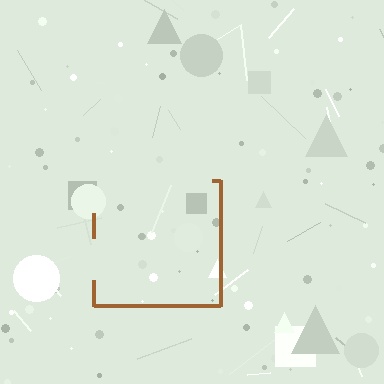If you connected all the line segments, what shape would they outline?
They would outline a square.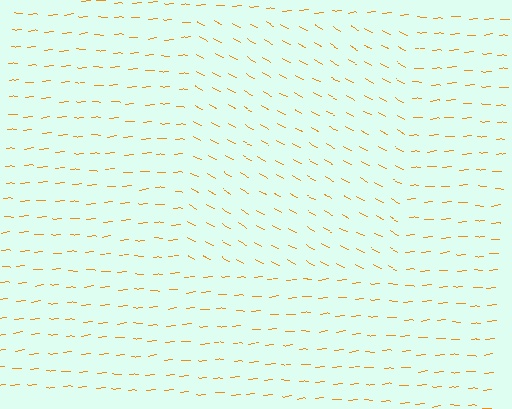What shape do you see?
I see a rectangle.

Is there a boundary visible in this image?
Yes, there is a texture boundary formed by a change in line orientation.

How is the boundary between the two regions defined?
The boundary is defined purely by a change in line orientation (approximately 33 degrees difference). All lines are the same color and thickness.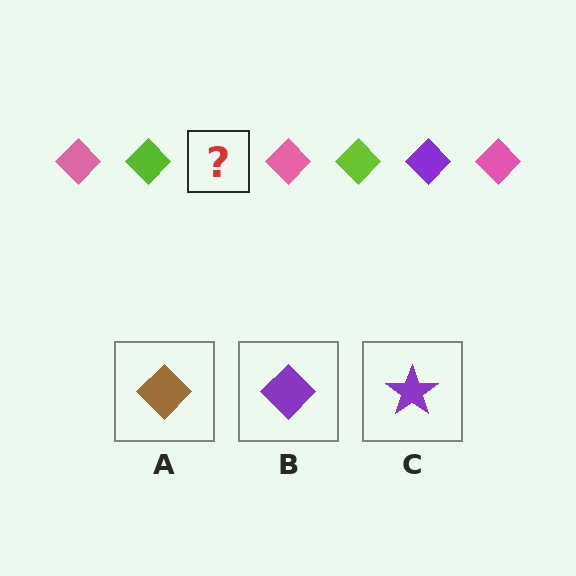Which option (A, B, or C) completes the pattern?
B.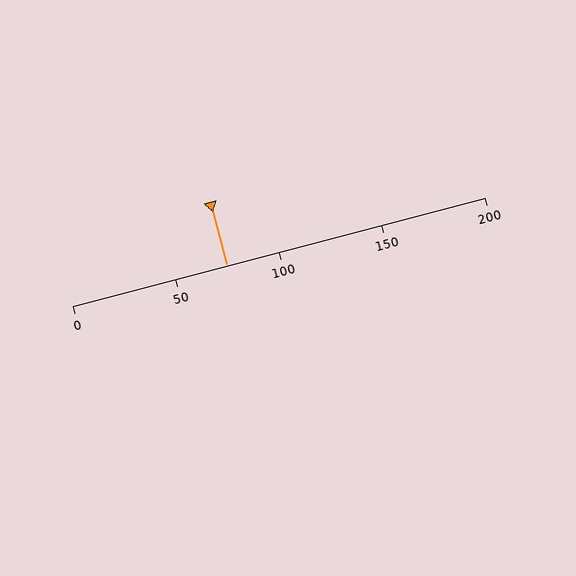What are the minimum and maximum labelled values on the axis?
The axis runs from 0 to 200.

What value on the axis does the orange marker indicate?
The marker indicates approximately 75.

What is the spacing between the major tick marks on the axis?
The major ticks are spaced 50 apart.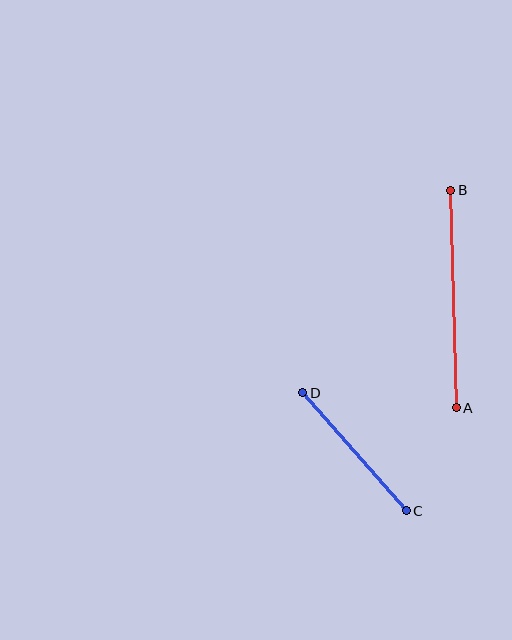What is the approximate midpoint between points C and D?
The midpoint is at approximately (354, 452) pixels.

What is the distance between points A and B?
The distance is approximately 217 pixels.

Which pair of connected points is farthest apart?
Points A and B are farthest apart.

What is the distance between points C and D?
The distance is approximately 157 pixels.